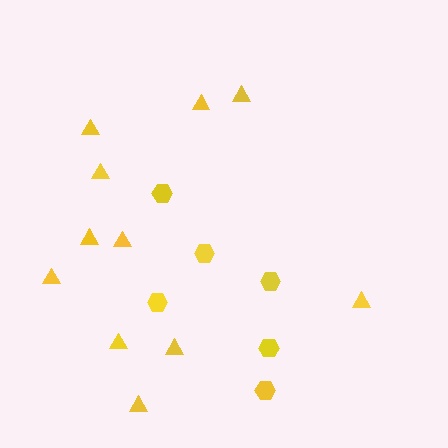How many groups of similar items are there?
There are 2 groups: one group of hexagons (6) and one group of triangles (11).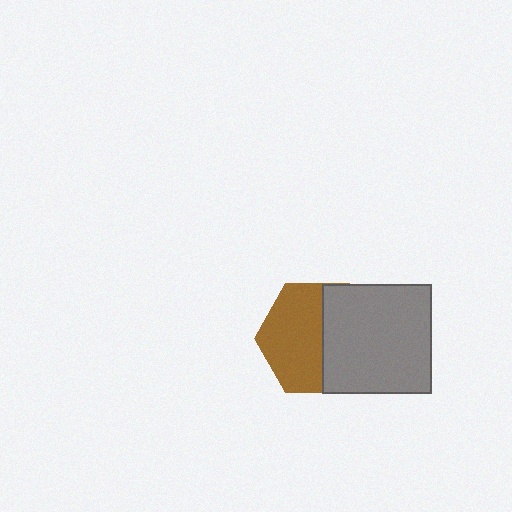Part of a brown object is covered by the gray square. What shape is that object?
It is a hexagon.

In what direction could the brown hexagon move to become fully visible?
The brown hexagon could move left. That would shift it out from behind the gray square entirely.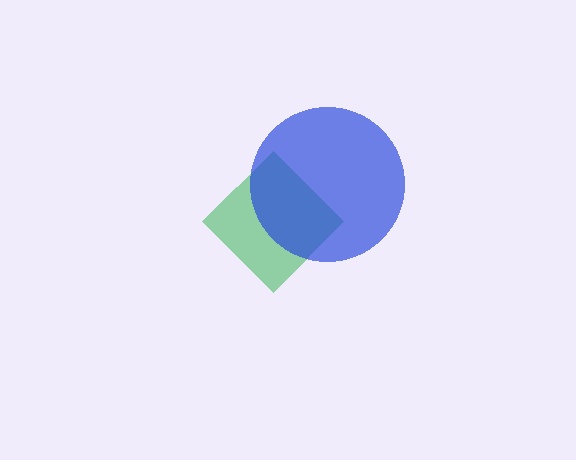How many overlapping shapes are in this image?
There are 2 overlapping shapes in the image.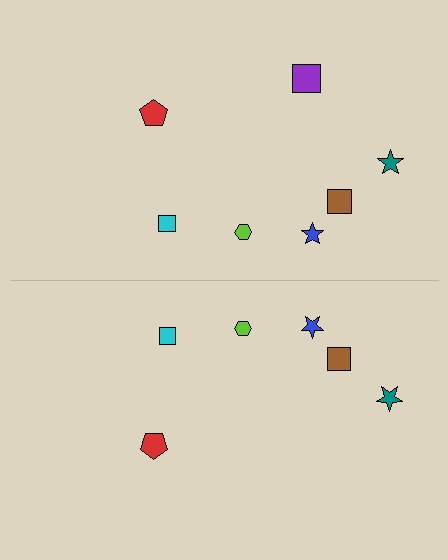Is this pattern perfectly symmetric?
No, the pattern is not perfectly symmetric. A purple square is missing from the bottom side.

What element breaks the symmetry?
A purple square is missing from the bottom side.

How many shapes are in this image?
There are 13 shapes in this image.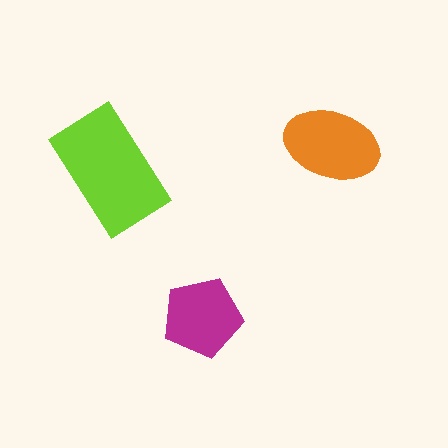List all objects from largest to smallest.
The lime rectangle, the orange ellipse, the magenta pentagon.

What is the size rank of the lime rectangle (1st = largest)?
1st.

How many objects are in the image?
There are 3 objects in the image.